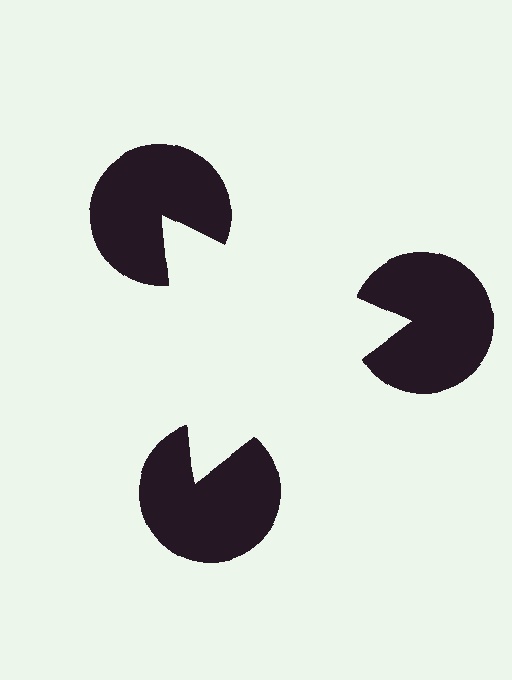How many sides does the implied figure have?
3 sides.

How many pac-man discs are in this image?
There are 3 — one at each vertex of the illusory triangle.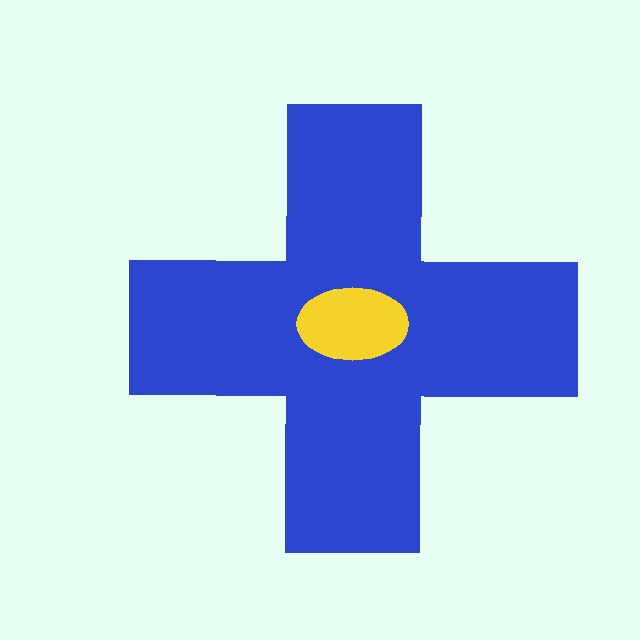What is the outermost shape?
The blue cross.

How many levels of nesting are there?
2.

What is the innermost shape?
The yellow ellipse.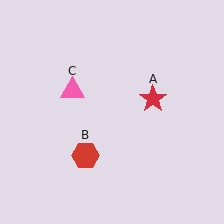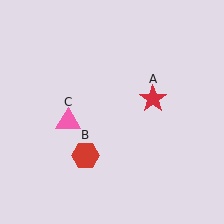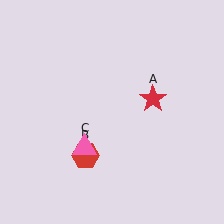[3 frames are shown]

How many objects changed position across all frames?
1 object changed position: pink triangle (object C).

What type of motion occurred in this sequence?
The pink triangle (object C) rotated counterclockwise around the center of the scene.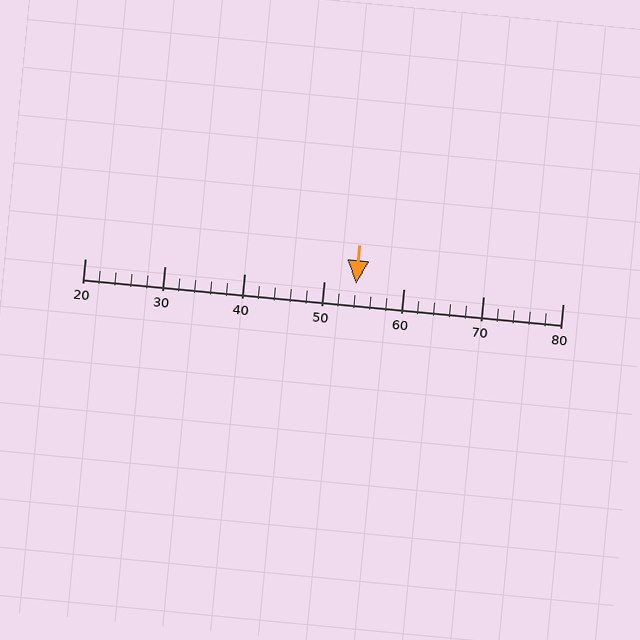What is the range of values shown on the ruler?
The ruler shows values from 20 to 80.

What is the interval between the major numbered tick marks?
The major tick marks are spaced 10 units apart.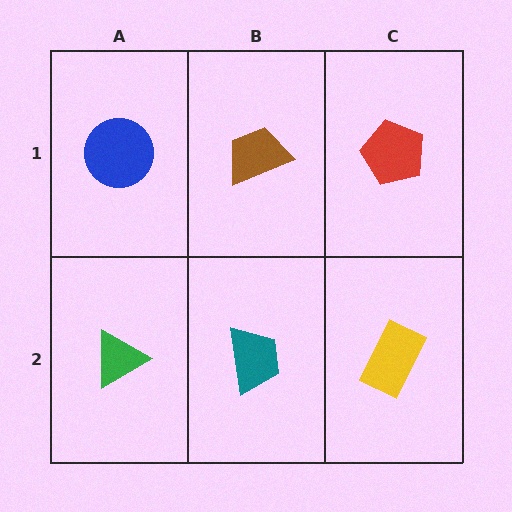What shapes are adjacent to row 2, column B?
A brown trapezoid (row 1, column B), a green triangle (row 2, column A), a yellow rectangle (row 2, column C).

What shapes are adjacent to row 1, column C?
A yellow rectangle (row 2, column C), a brown trapezoid (row 1, column B).